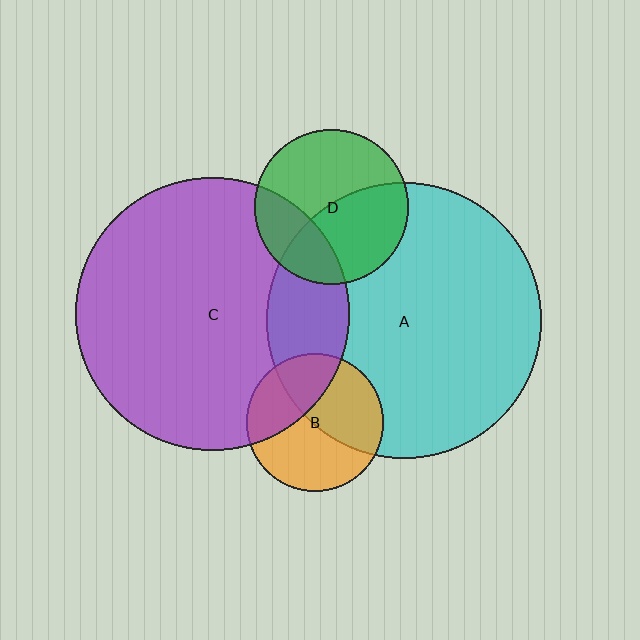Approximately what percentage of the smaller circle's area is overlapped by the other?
Approximately 35%.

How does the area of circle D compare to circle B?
Approximately 1.3 times.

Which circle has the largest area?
Circle A (cyan).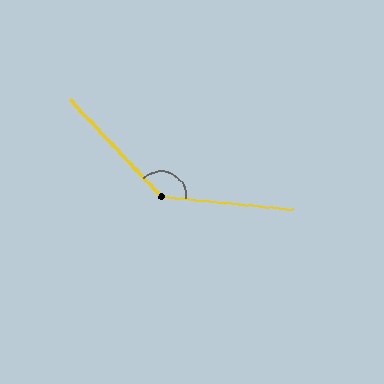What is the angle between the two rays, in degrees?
Approximately 139 degrees.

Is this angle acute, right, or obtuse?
It is obtuse.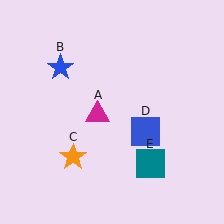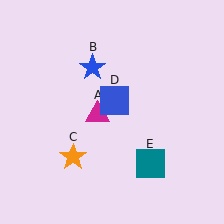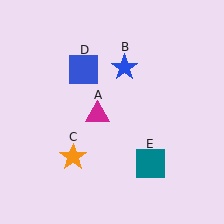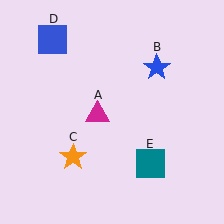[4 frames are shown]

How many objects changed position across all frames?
2 objects changed position: blue star (object B), blue square (object D).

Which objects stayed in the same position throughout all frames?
Magenta triangle (object A) and orange star (object C) and teal square (object E) remained stationary.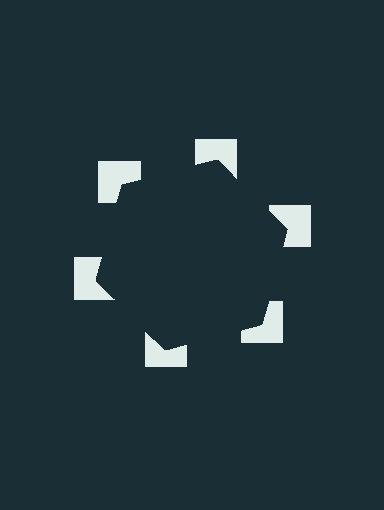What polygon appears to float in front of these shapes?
An illusory hexagon — its edges are inferred from the aligned wedge cuts in the notched squares, not physically drawn.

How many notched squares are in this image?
There are 6 — one at each vertex of the illusory hexagon.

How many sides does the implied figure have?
6 sides.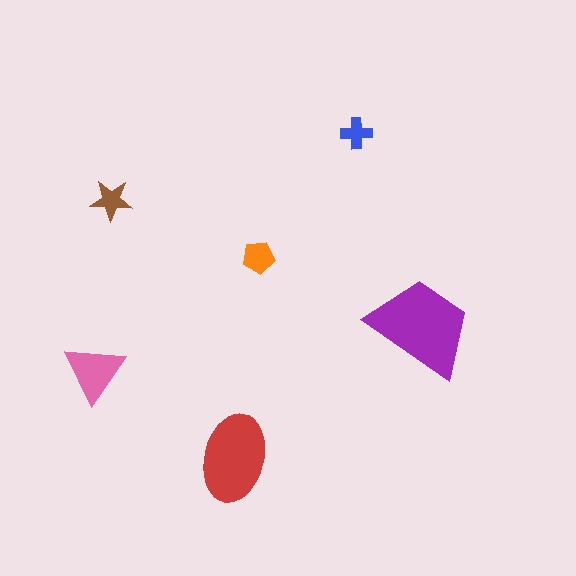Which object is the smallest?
The blue cross.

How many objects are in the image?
There are 6 objects in the image.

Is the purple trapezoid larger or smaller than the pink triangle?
Larger.